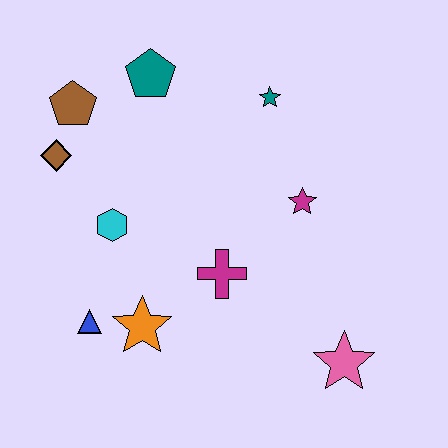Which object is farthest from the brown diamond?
The pink star is farthest from the brown diamond.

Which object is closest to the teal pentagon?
The brown pentagon is closest to the teal pentagon.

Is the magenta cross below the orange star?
No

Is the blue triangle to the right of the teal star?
No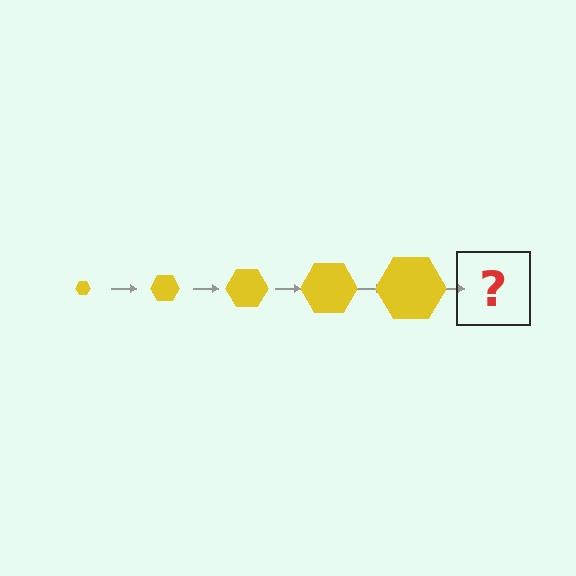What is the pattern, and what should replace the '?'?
The pattern is that the hexagon gets progressively larger each step. The '?' should be a yellow hexagon, larger than the previous one.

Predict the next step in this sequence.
The next step is a yellow hexagon, larger than the previous one.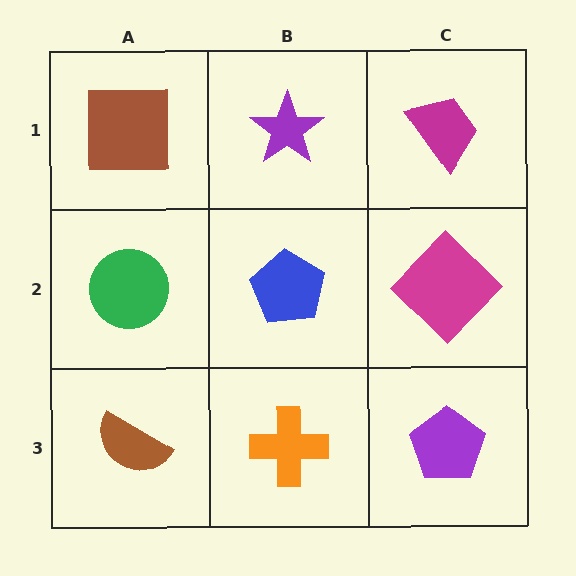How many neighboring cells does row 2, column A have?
3.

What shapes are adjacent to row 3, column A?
A green circle (row 2, column A), an orange cross (row 3, column B).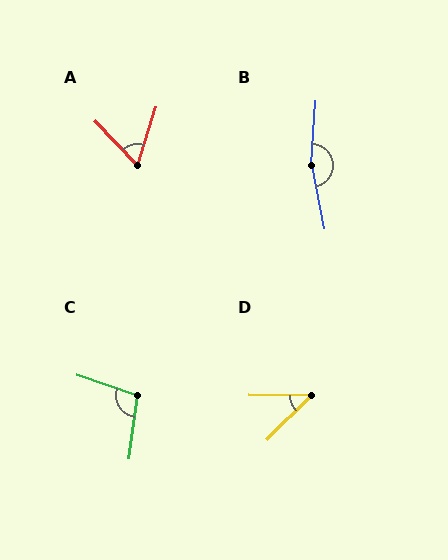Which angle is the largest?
B, at approximately 165 degrees.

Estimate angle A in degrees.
Approximately 61 degrees.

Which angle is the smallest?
D, at approximately 46 degrees.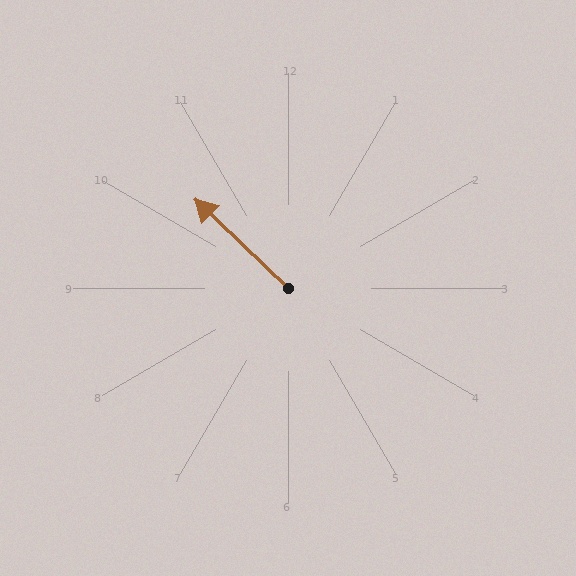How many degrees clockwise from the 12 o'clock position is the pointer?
Approximately 314 degrees.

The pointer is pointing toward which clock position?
Roughly 10 o'clock.